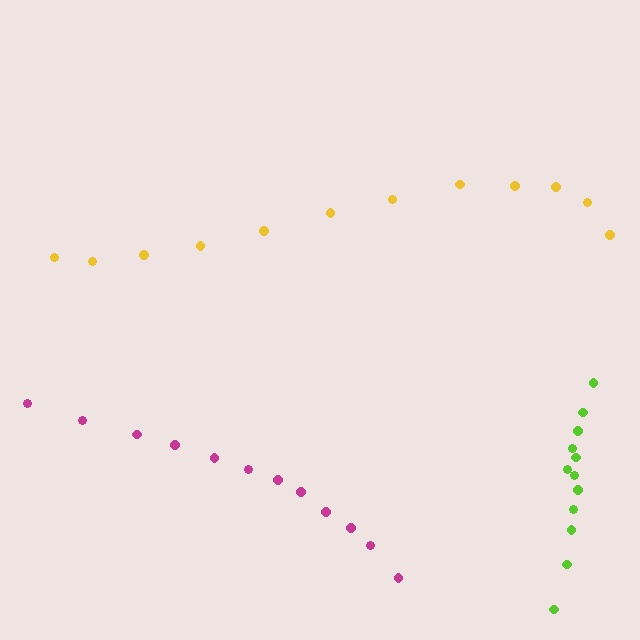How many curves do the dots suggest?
There are 3 distinct paths.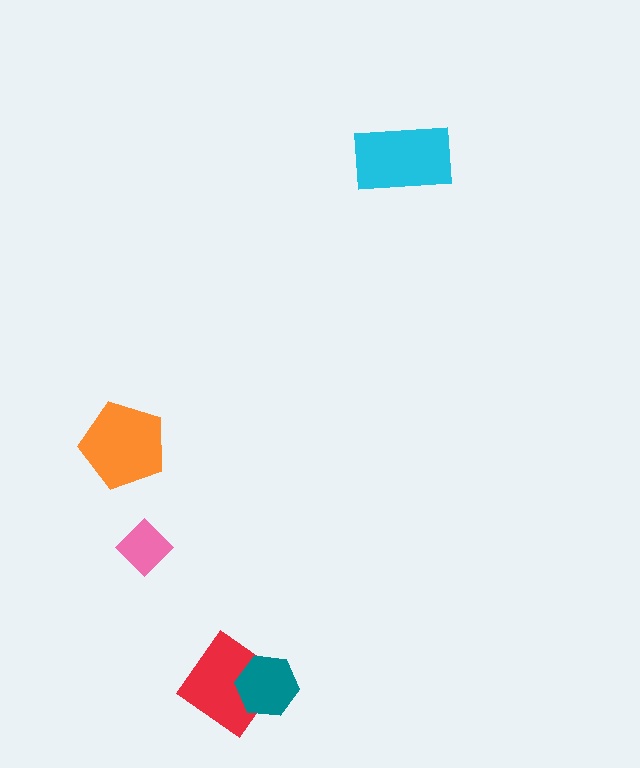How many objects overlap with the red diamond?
1 object overlaps with the red diamond.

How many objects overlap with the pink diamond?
0 objects overlap with the pink diamond.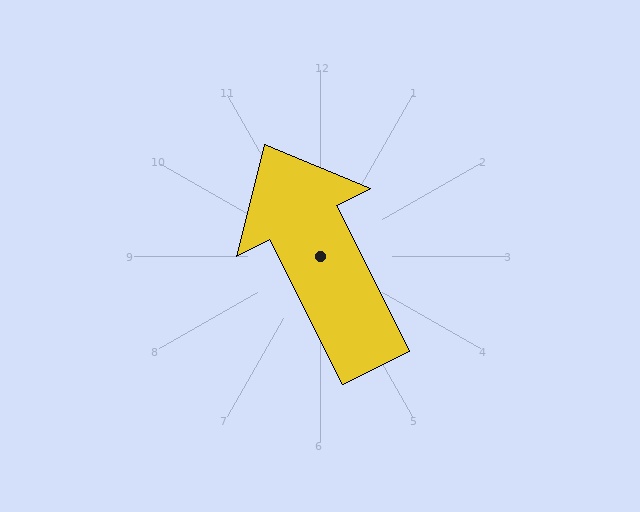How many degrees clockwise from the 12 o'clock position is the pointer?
Approximately 333 degrees.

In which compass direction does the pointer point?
Northwest.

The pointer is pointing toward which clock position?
Roughly 11 o'clock.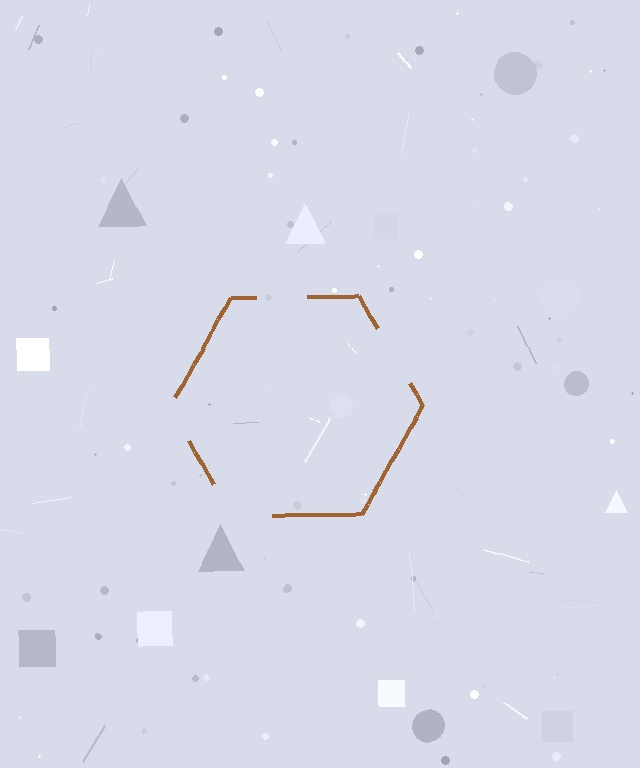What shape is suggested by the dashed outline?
The dashed outline suggests a hexagon.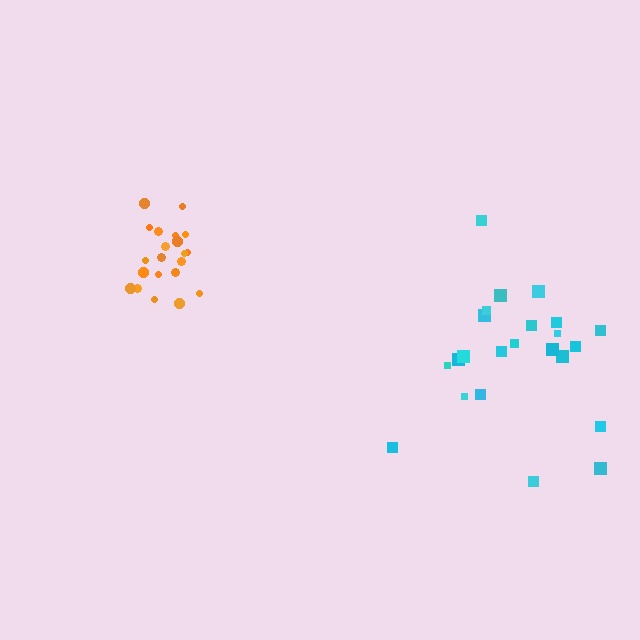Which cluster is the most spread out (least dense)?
Cyan.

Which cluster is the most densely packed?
Orange.